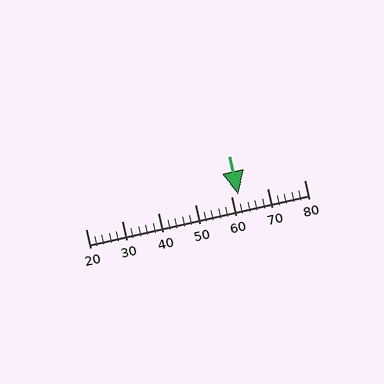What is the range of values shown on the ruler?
The ruler shows values from 20 to 80.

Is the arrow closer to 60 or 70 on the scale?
The arrow is closer to 60.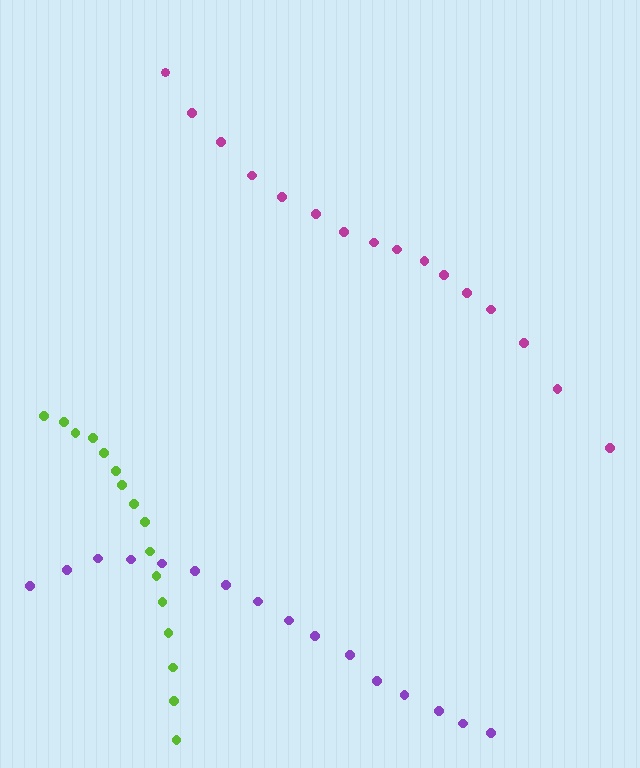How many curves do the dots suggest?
There are 3 distinct paths.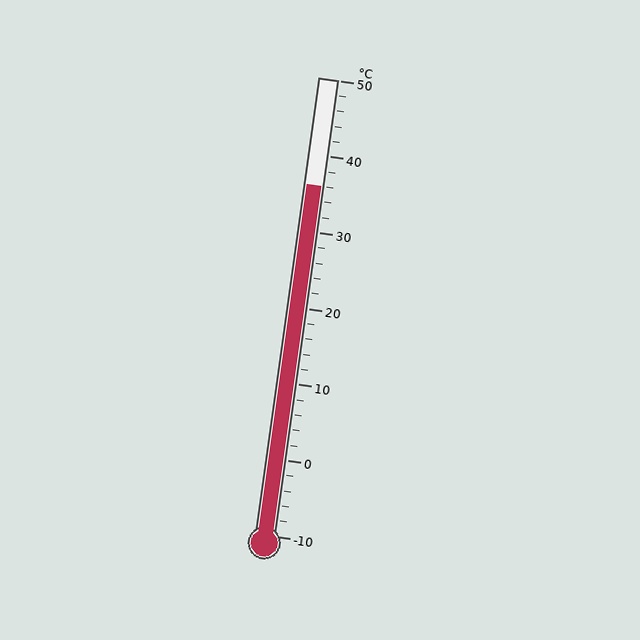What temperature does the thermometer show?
The thermometer shows approximately 36°C.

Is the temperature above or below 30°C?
The temperature is above 30°C.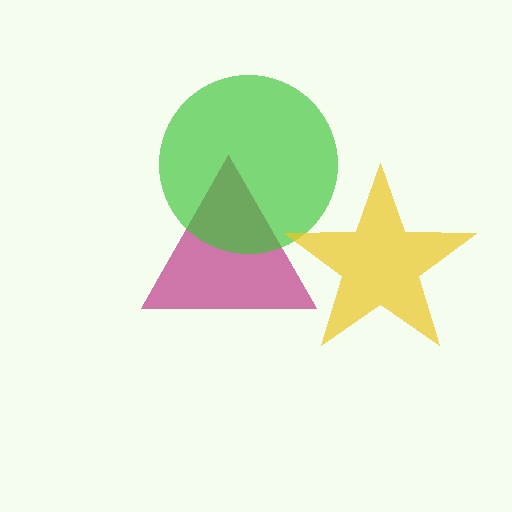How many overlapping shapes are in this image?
There are 3 overlapping shapes in the image.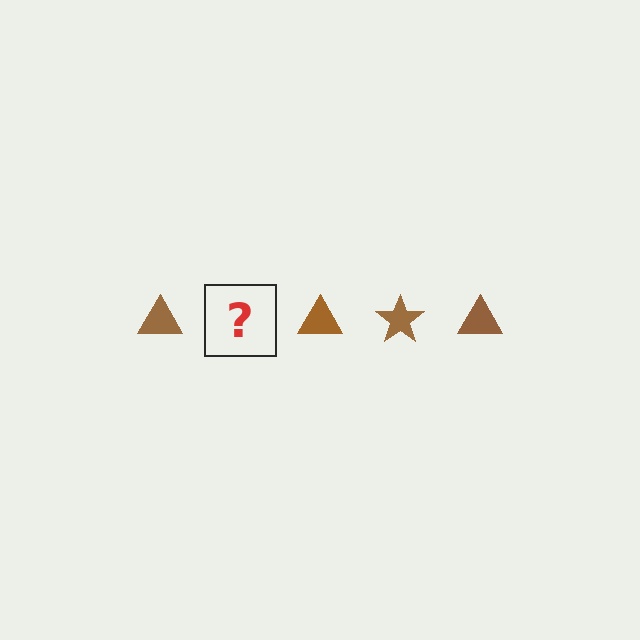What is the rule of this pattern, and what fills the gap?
The rule is that the pattern cycles through triangle, star shapes in brown. The gap should be filled with a brown star.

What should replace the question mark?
The question mark should be replaced with a brown star.